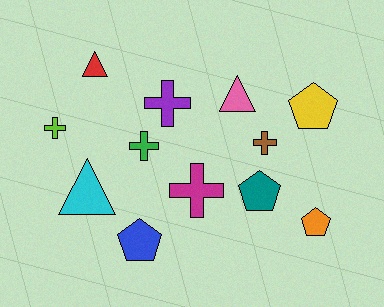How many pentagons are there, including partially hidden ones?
There are 4 pentagons.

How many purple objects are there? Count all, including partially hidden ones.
There is 1 purple object.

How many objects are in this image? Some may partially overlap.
There are 12 objects.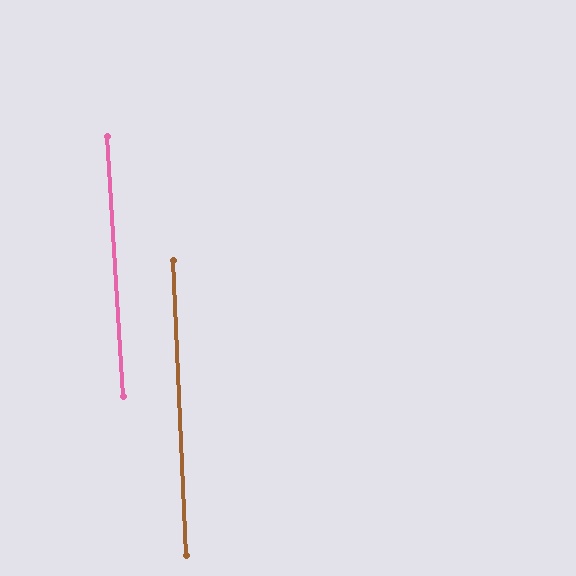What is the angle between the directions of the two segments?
Approximately 1 degree.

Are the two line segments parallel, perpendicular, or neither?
Parallel — their directions differ by only 1.0°.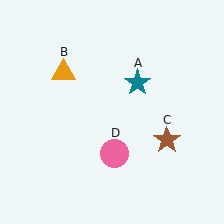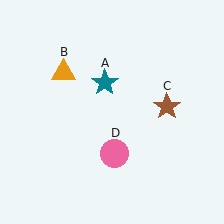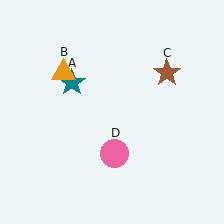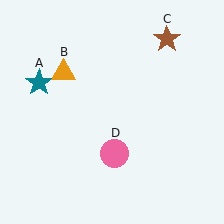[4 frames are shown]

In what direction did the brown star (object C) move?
The brown star (object C) moved up.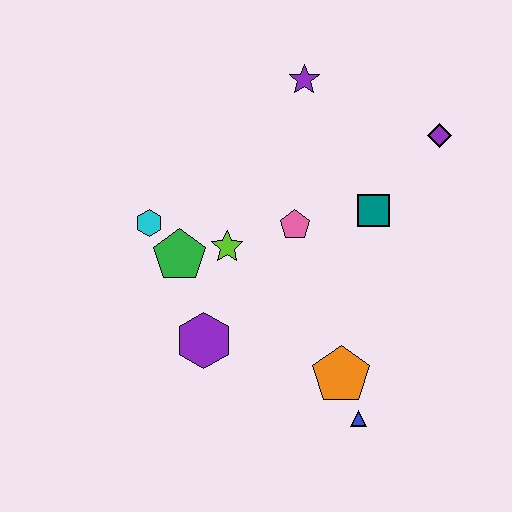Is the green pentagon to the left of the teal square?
Yes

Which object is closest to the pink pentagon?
The lime star is closest to the pink pentagon.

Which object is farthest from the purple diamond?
The purple hexagon is farthest from the purple diamond.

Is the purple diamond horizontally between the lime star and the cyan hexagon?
No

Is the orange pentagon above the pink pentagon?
No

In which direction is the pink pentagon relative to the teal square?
The pink pentagon is to the left of the teal square.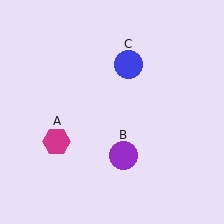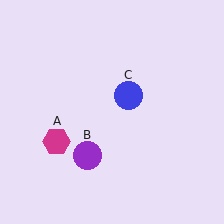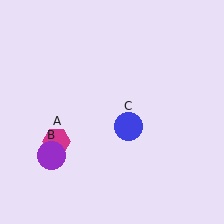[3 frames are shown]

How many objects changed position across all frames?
2 objects changed position: purple circle (object B), blue circle (object C).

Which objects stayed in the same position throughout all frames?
Magenta hexagon (object A) remained stationary.